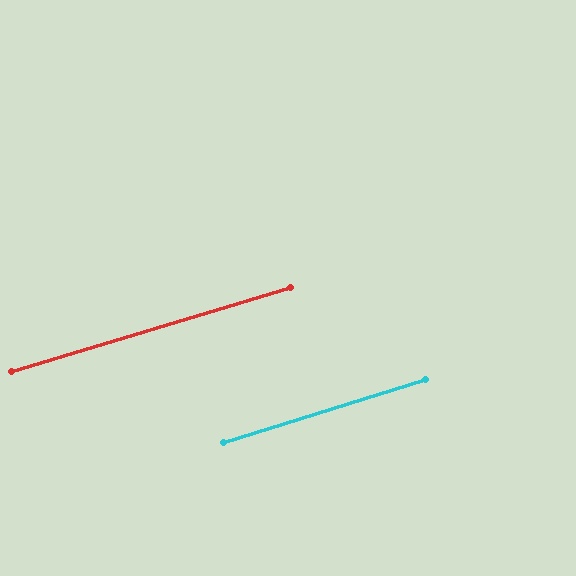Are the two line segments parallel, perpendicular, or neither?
Parallel — their directions differ by only 0.8°.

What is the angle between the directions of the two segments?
Approximately 1 degree.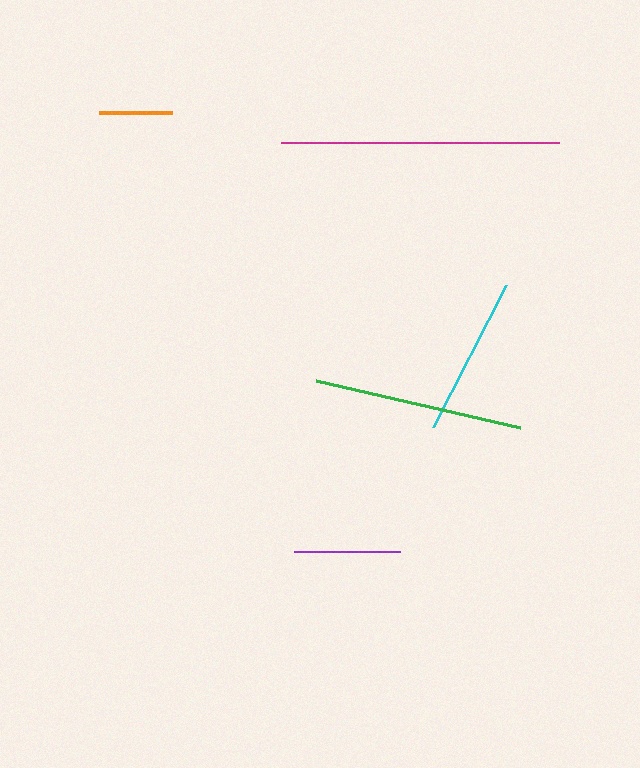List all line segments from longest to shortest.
From longest to shortest: magenta, green, cyan, purple, orange.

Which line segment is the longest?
The magenta line is the longest at approximately 278 pixels.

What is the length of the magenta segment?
The magenta segment is approximately 278 pixels long.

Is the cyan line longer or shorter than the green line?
The green line is longer than the cyan line.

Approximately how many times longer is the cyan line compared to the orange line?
The cyan line is approximately 2.2 times the length of the orange line.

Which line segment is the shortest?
The orange line is the shortest at approximately 73 pixels.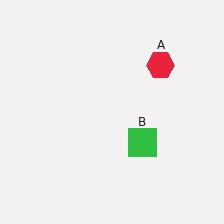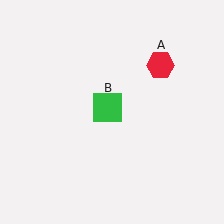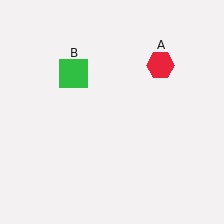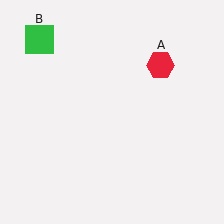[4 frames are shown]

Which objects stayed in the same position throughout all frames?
Red hexagon (object A) remained stationary.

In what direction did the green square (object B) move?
The green square (object B) moved up and to the left.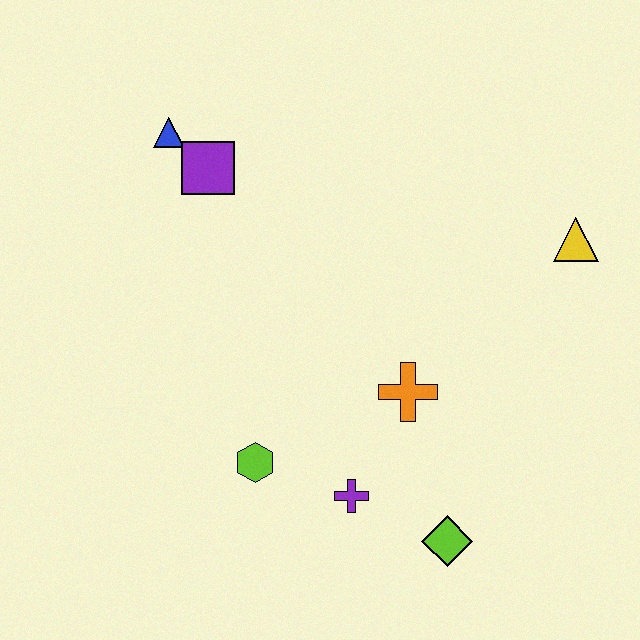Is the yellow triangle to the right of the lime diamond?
Yes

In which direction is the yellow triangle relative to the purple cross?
The yellow triangle is above the purple cross.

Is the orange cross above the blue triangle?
No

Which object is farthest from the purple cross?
The blue triangle is farthest from the purple cross.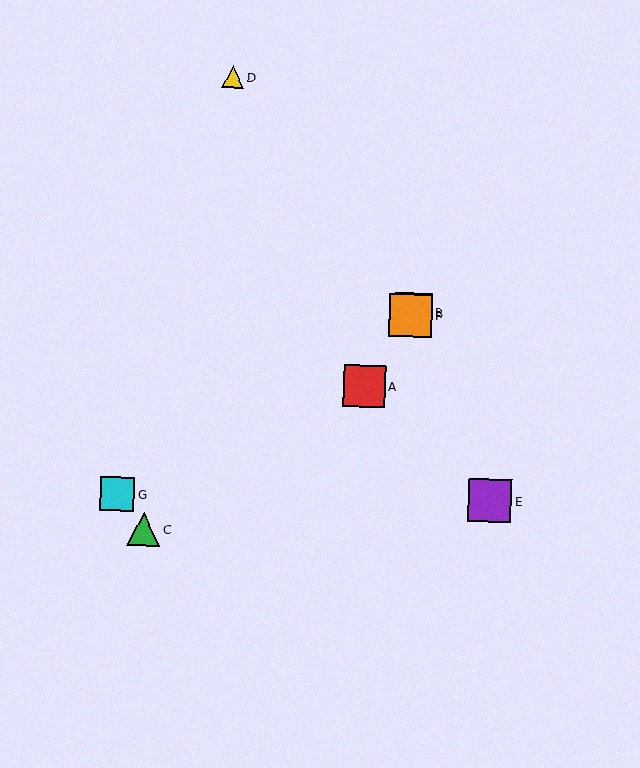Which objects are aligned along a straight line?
Objects A, B, F are aligned along a straight line.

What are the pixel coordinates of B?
Object B is at (413, 312).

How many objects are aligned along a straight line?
3 objects (A, B, F) are aligned along a straight line.